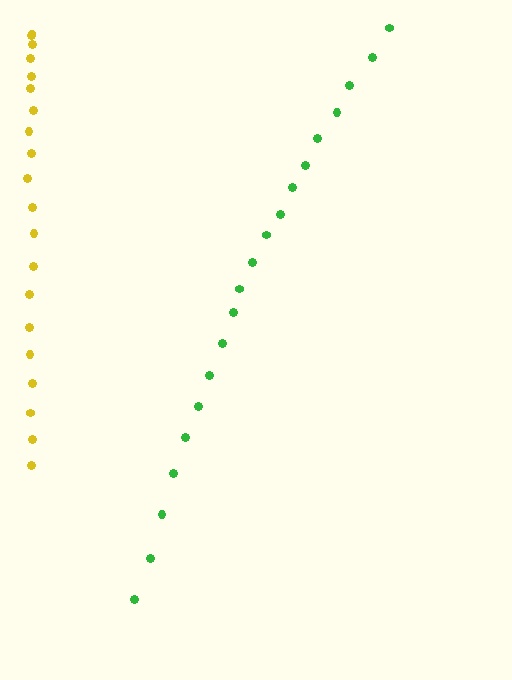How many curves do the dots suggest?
There are 2 distinct paths.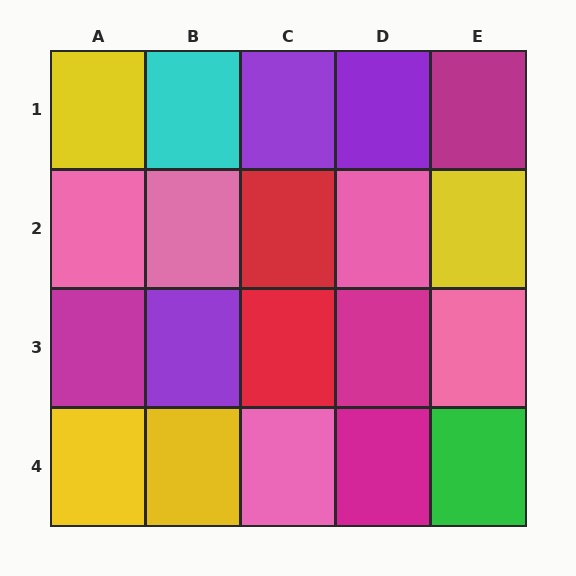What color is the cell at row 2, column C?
Red.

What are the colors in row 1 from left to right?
Yellow, cyan, purple, purple, magenta.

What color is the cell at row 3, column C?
Red.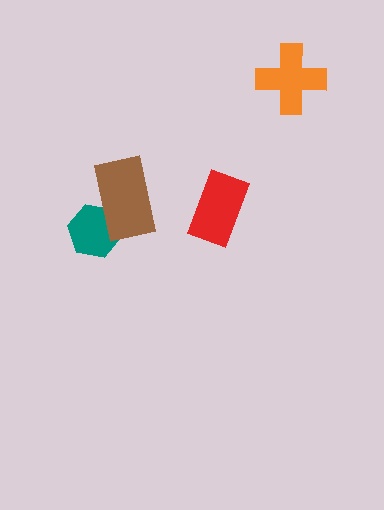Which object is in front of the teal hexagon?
The brown rectangle is in front of the teal hexagon.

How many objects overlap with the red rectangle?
0 objects overlap with the red rectangle.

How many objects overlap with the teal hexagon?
1 object overlaps with the teal hexagon.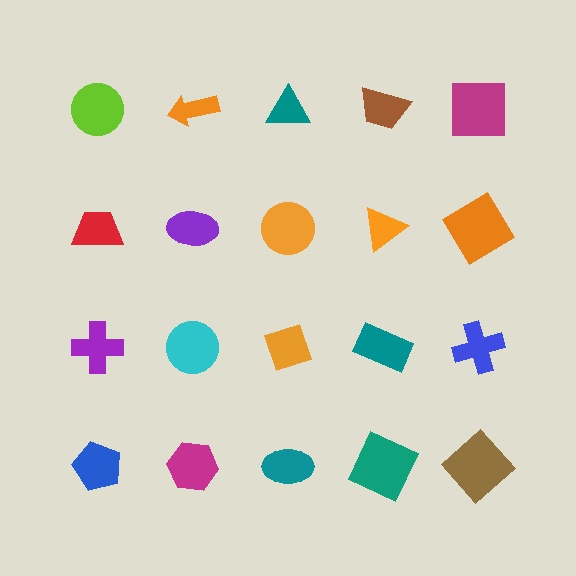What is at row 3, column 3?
An orange diamond.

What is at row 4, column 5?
A brown diamond.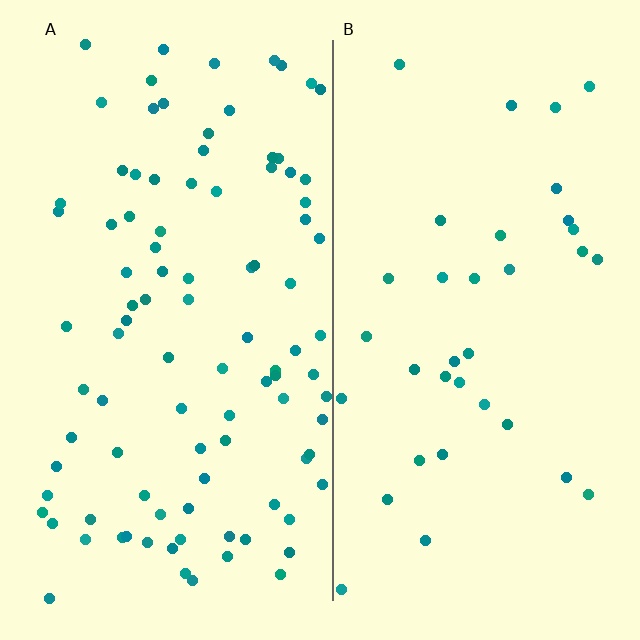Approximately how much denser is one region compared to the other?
Approximately 2.7× — region A over region B.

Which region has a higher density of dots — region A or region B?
A (the left).